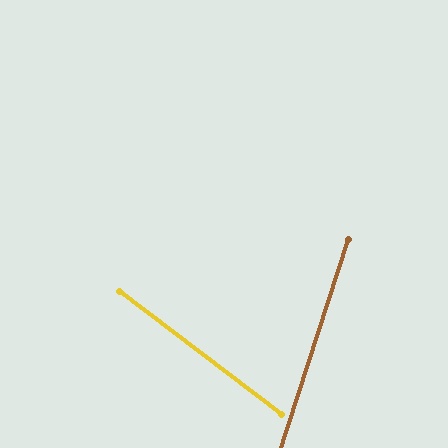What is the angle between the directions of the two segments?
Approximately 71 degrees.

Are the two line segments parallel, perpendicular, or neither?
Neither parallel nor perpendicular — they differ by about 71°.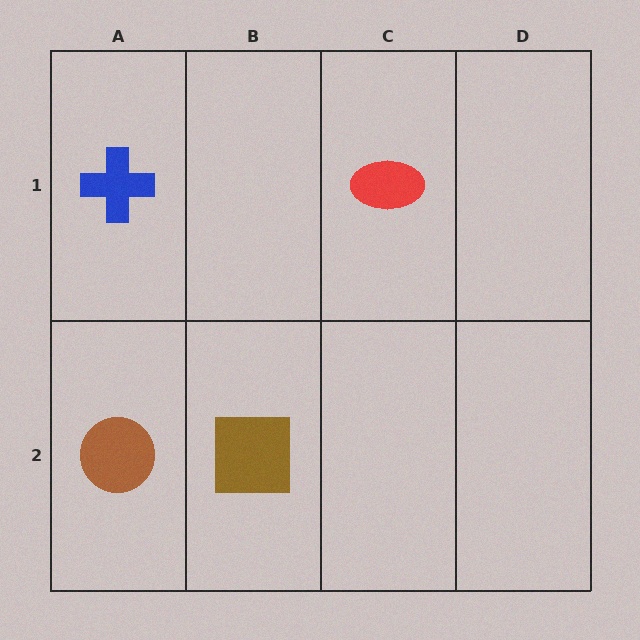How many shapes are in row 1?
2 shapes.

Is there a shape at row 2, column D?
No, that cell is empty.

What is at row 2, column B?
A brown square.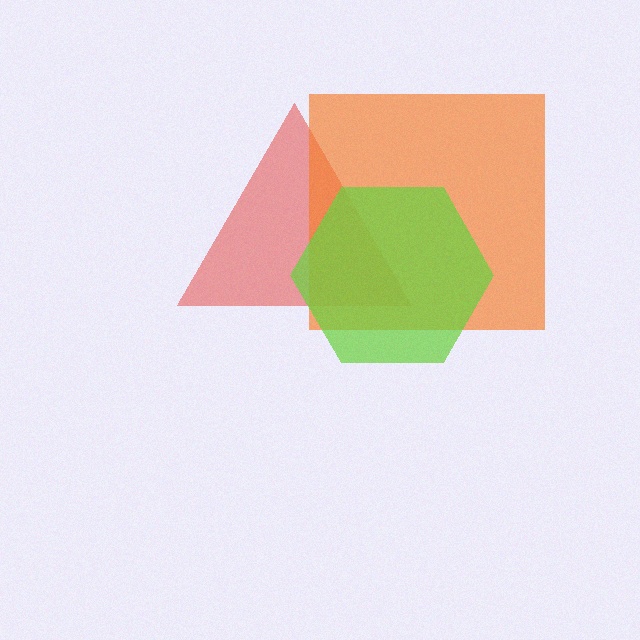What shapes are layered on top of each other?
The layered shapes are: a red triangle, an orange square, a lime hexagon.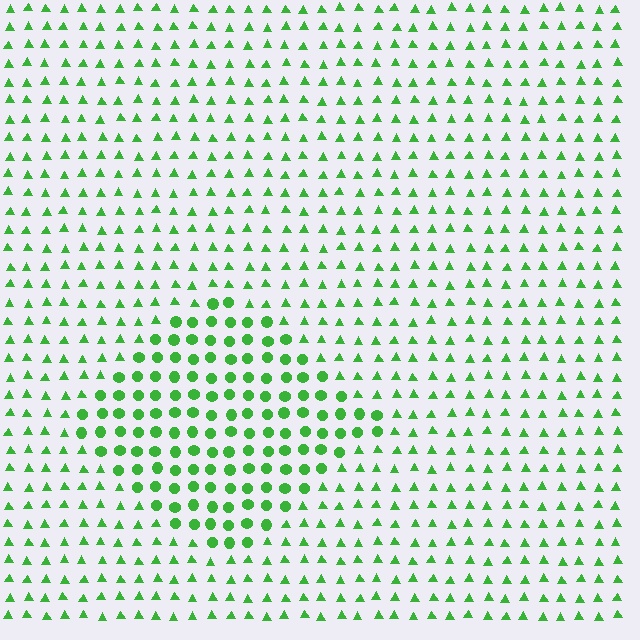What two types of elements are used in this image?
The image uses circles inside the diamond region and triangles outside it.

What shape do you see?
I see a diamond.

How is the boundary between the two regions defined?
The boundary is defined by a change in element shape: circles inside vs. triangles outside. All elements share the same color and spacing.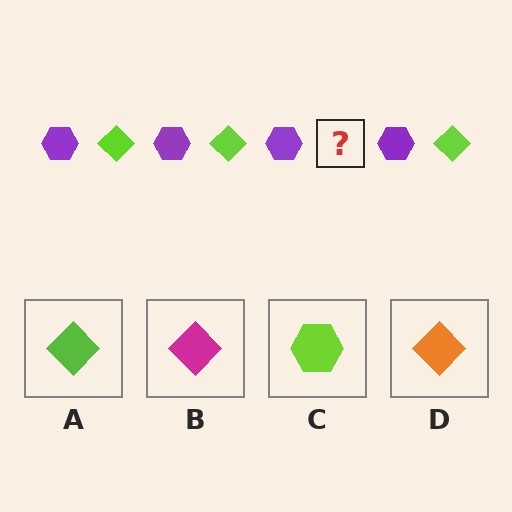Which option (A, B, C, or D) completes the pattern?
A.